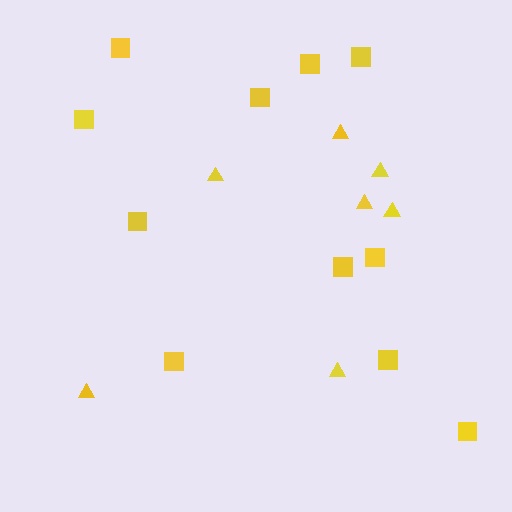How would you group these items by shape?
There are 2 groups: one group of squares (11) and one group of triangles (7).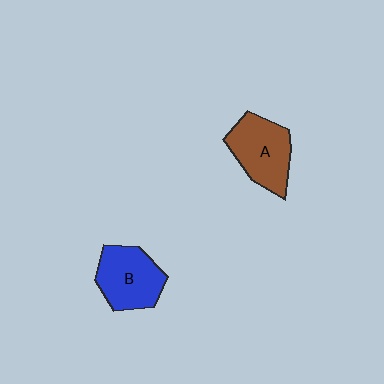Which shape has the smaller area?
Shape B (blue).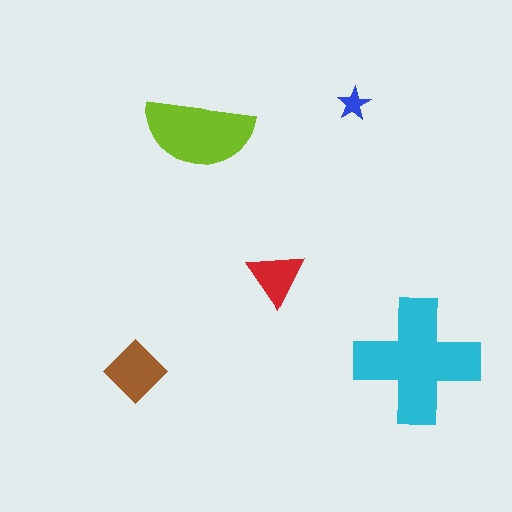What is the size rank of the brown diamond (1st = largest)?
3rd.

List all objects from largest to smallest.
The cyan cross, the lime semicircle, the brown diamond, the red triangle, the blue star.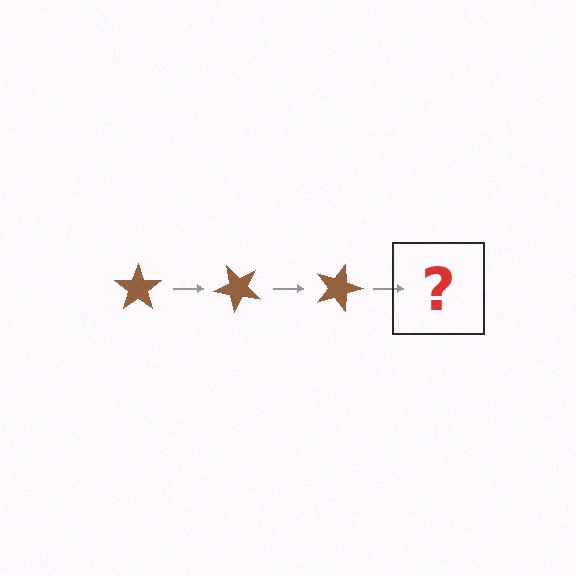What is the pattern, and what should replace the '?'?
The pattern is that the star rotates 45 degrees each step. The '?' should be a brown star rotated 135 degrees.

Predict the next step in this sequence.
The next step is a brown star rotated 135 degrees.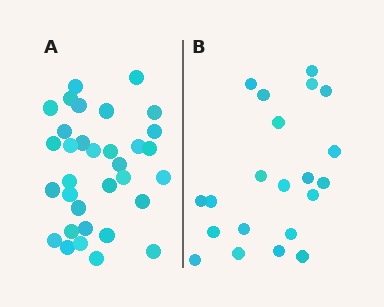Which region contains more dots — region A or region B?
Region A (the left region) has more dots.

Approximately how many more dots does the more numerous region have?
Region A has roughly 12 or so more dots than region B.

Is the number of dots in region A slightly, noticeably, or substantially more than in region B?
Region A has substantially more. The ratio is roughly 1.6 to 1.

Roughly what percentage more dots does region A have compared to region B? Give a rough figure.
About 55% more.